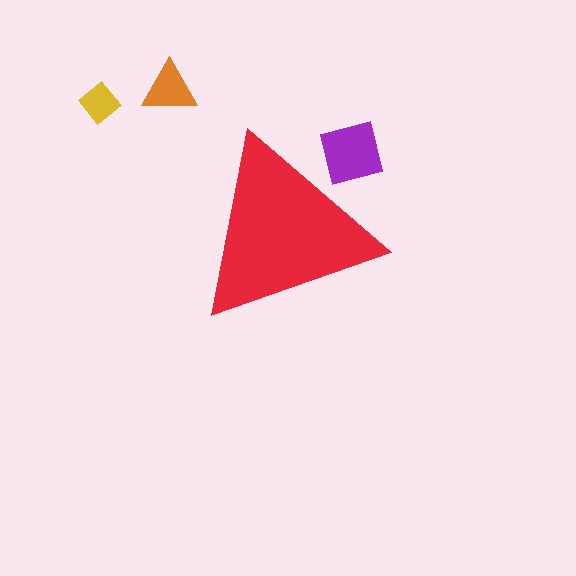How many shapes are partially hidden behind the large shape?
1 shape is partially hidden.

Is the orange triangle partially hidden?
No, the orange triangle is fully visible.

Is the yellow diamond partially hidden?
No, the yellow diamond is fully visible.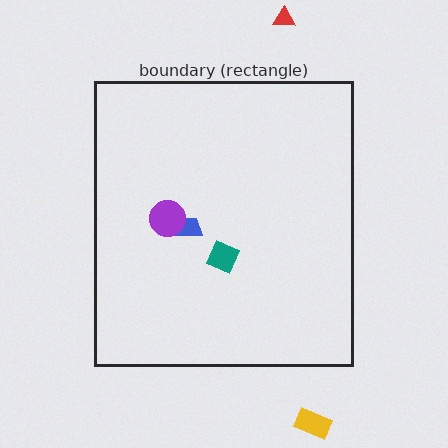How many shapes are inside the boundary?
3 inside, 2 outside.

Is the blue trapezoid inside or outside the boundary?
Inside.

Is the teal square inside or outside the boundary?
Inside.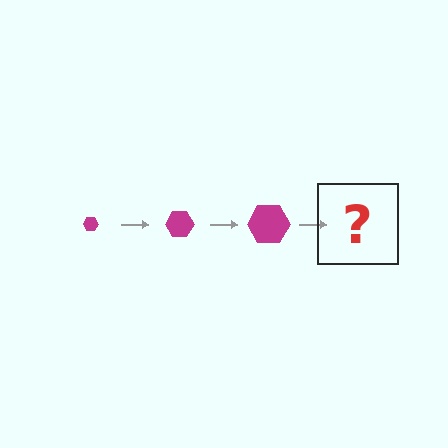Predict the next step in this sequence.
The next step is a magenta hexagon, larger than the previous one.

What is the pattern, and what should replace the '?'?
The pattern is that the hexagon gets progressively larger each step. The '?' should be a magenta hexagon, larger than the previous one.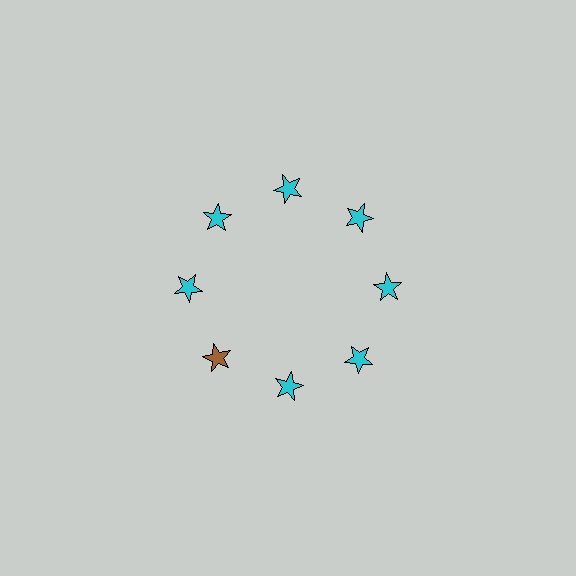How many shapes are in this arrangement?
There are 8 shapes arranged in a ring pattern.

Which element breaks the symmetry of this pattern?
The brown star at roughly the 8 o'clock position breaks the symmetry. All other shapes are cyan stars.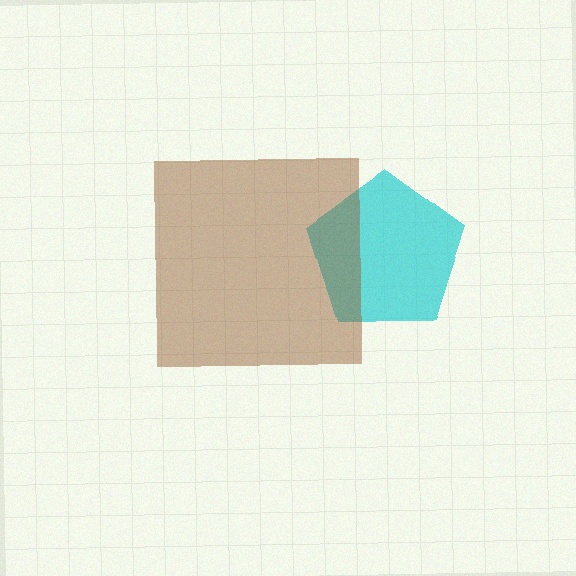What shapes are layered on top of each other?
The layered shapes are: a cyan pentagon, a brown square.